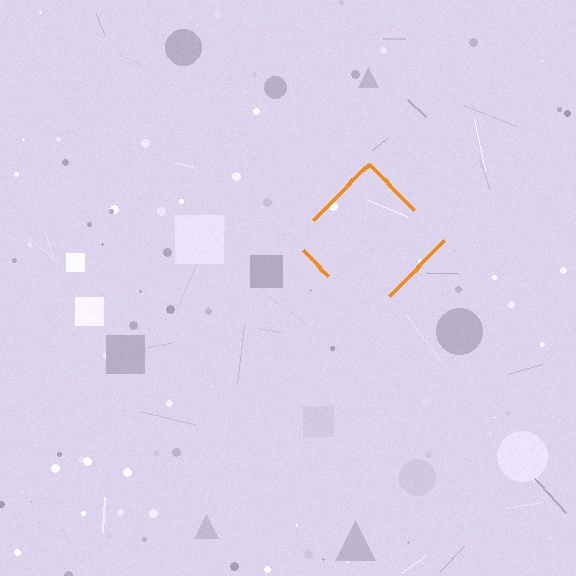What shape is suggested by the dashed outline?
The dashed outline suggests a diamond.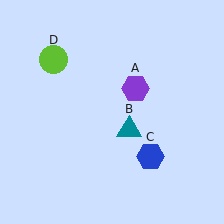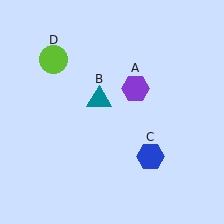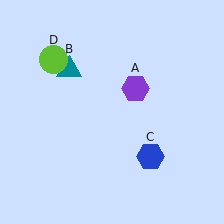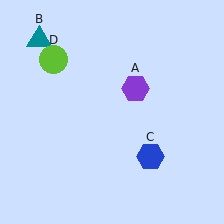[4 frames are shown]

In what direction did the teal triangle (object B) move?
The teal triangle (object B) moved up and to the left.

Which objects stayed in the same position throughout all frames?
Purple hexagon (object A) and blue hexagon (object C) and lime circle (object D) remained stationary.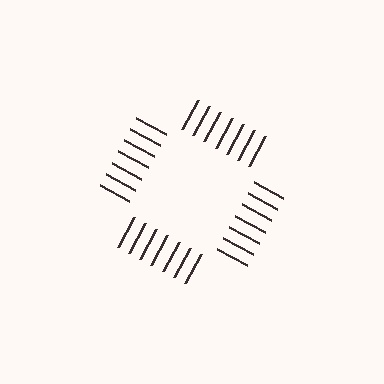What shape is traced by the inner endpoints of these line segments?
An illusory square — the line segments terminate on its edges but no continuous stroke is drawn.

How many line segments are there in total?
28 — 7 along each of the 4 edges.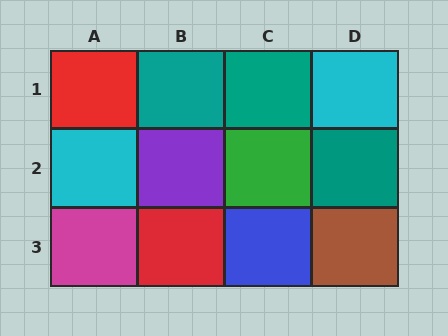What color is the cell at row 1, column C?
Teal.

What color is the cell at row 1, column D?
Cyan.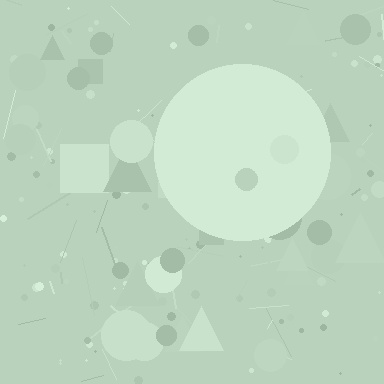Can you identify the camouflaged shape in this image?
The camouflaged shape is a circle.